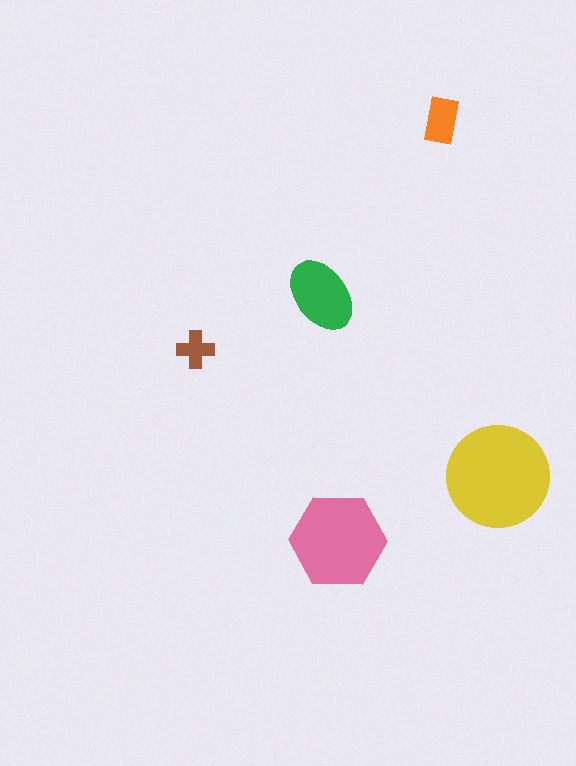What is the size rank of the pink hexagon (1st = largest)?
2nd.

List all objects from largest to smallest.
The yellow circle, the pink hexagon, the green ellipse, the orange rectangle, the brown cross.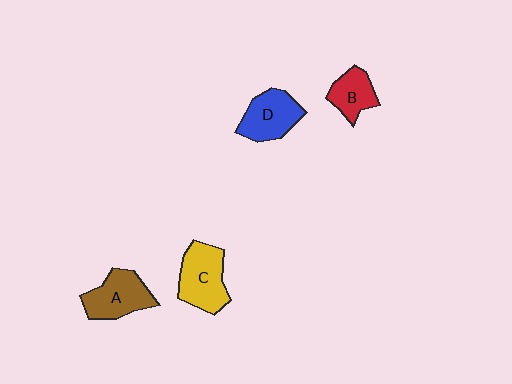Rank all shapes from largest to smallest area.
From largest to smallest: C (yellow), A (brown), D (blue), B (red).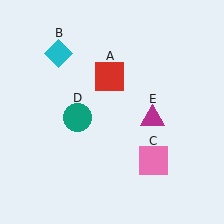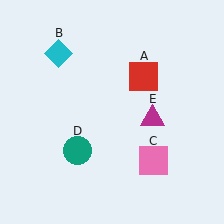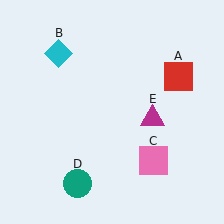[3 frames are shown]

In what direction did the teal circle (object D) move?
The teal circle (object D) moved down.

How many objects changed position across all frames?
2 objects changed position: red square (object A), teal circle (object D).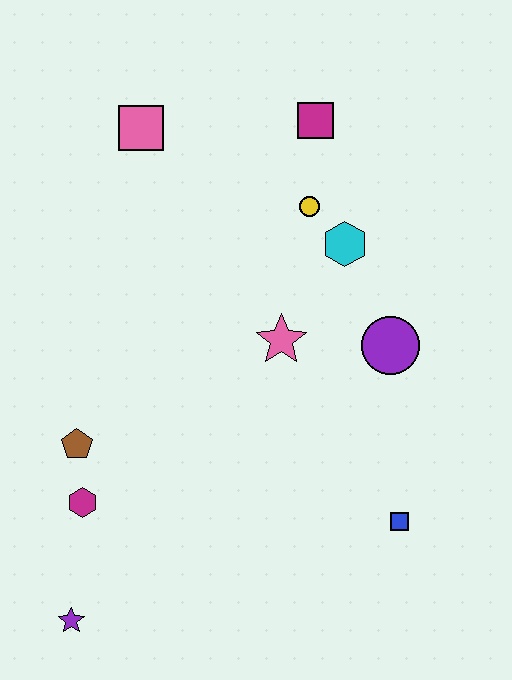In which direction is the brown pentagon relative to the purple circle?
The brown pentagon is to the left of the purple circle.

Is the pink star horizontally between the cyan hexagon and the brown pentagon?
Yes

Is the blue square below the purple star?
No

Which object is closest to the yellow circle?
The cyan hexagon is closest to the yellow circle.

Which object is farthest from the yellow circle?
The purple star is farthest from the yellow circle.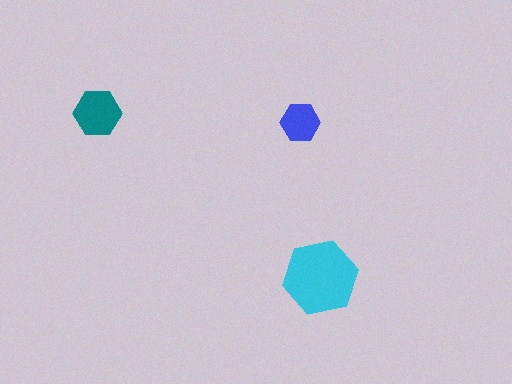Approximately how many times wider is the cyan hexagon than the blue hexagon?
About 2 times wider.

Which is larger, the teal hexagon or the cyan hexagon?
The cyan one.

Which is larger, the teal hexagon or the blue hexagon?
The teal one.